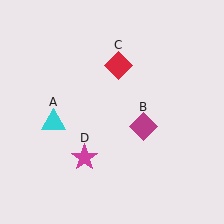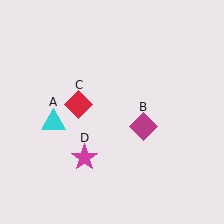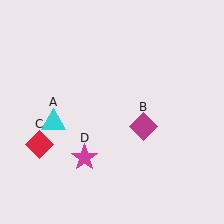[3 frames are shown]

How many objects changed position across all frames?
1 object changed position: red diamond (object C).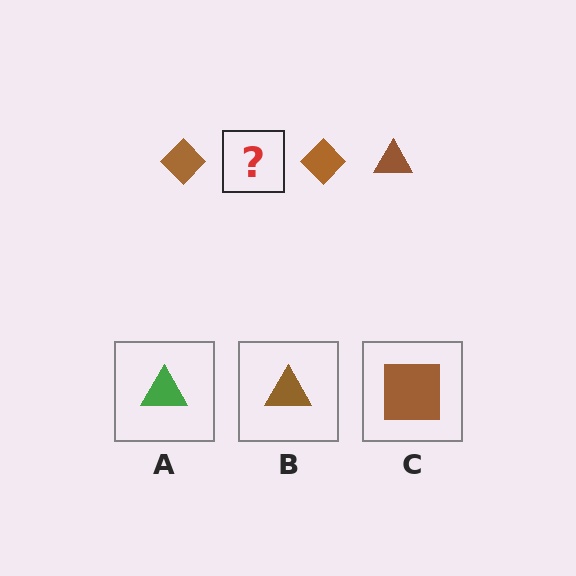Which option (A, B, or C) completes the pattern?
B.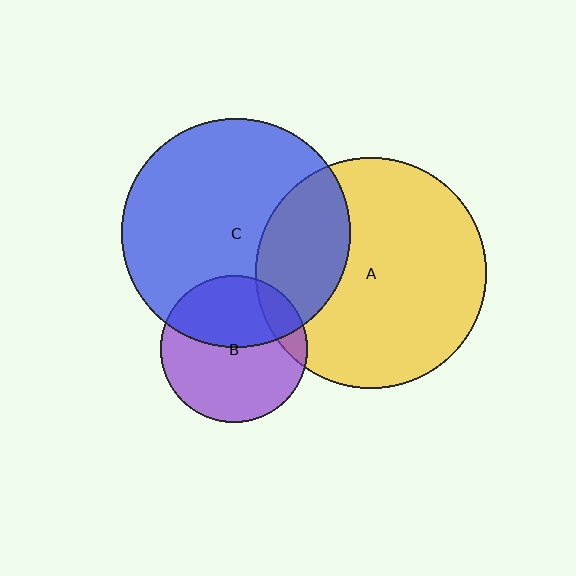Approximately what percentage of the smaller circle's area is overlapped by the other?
Approximately 40%.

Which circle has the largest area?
Circle A (yellow).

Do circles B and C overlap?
Yes.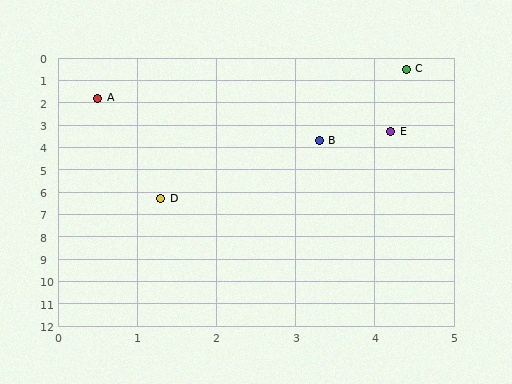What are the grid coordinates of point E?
Point E is at approximately (4.2, 3.3).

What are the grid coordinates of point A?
Point A is at approximately (0.5, 1.8).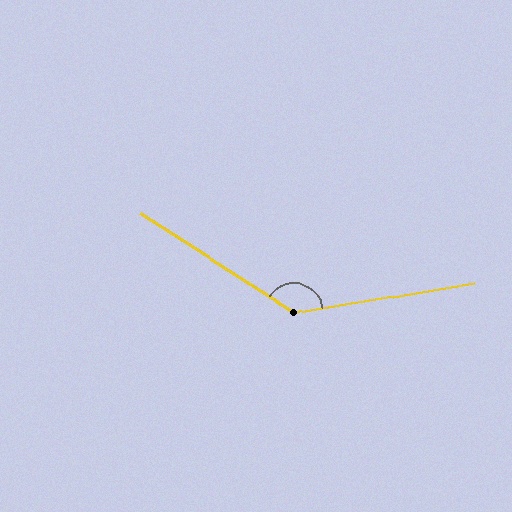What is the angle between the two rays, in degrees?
Approximately 138 degrees.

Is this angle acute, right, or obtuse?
It is obtuse.